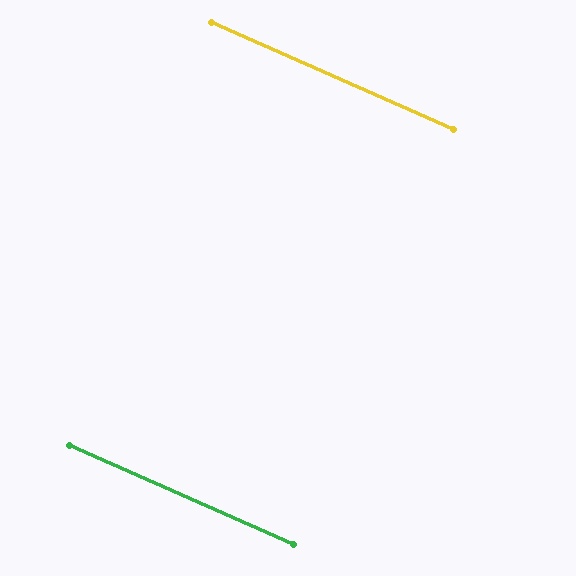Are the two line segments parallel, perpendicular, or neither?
Parallel — their directions differ by only 0.2°.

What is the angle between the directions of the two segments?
Approximately 0 degrees.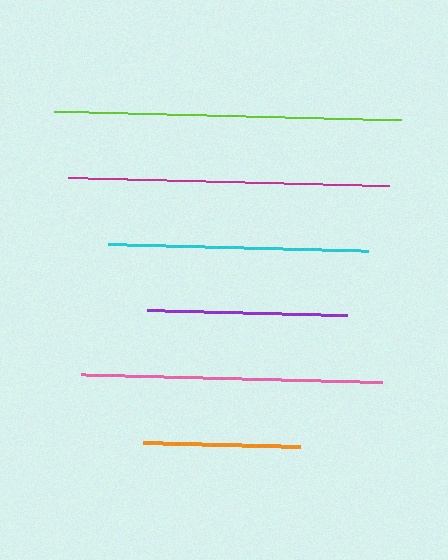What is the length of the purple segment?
The purple segment is approximately 199 pixels long.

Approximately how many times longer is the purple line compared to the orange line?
The purple line is approximately 1.3 times the length of the orange line.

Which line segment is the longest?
The lime line is the longest at approximately 347 pixels.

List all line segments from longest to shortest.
From longest to shortest: lime, magenta, pink, cyan, purple, orange.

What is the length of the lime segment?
The lime segment is approximately 347 pixels long.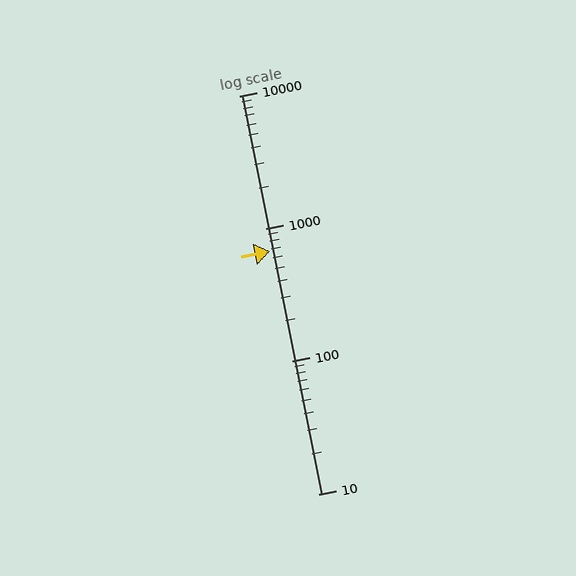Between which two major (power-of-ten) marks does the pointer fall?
The pointer is between 100 and 1000.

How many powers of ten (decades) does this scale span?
The scale spans 3 decades, from 10 to 10000.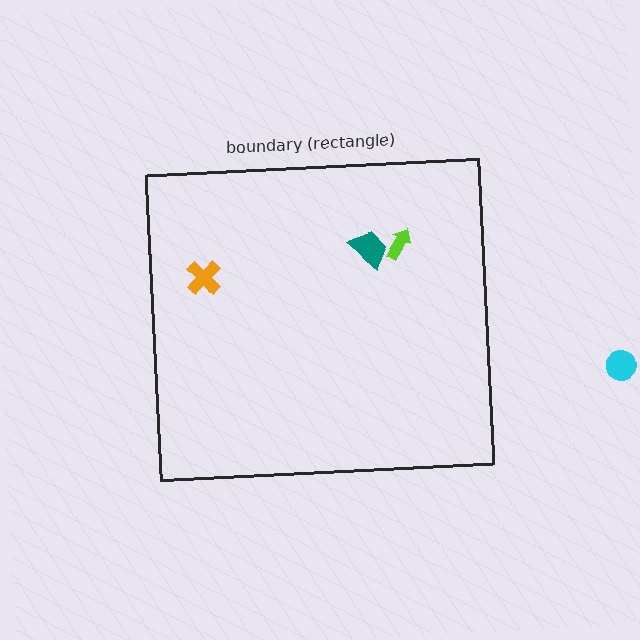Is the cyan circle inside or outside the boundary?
Outside.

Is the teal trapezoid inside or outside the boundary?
Inside.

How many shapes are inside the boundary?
3 inside, 1 outside.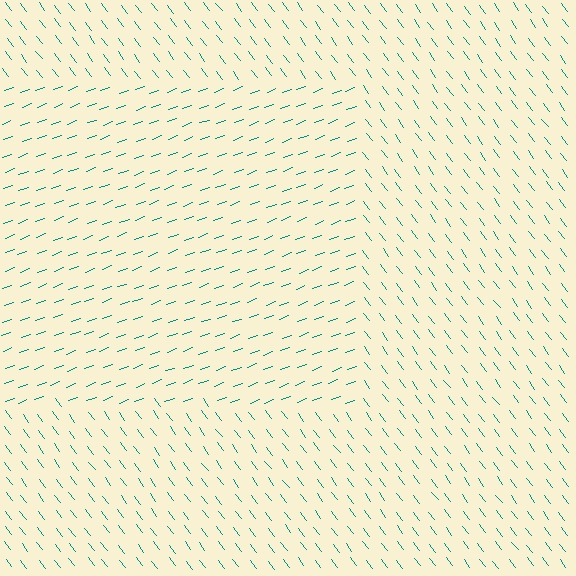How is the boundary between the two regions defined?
The boundary is defined purely by a change in line orientation (approximately 73 degrees difference). All lines are the same color and thickness.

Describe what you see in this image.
The image is filled with small teal line segments. A rectangle region in the image has lines oriented differently from the surrounding lines, creating a visible texture boundary.